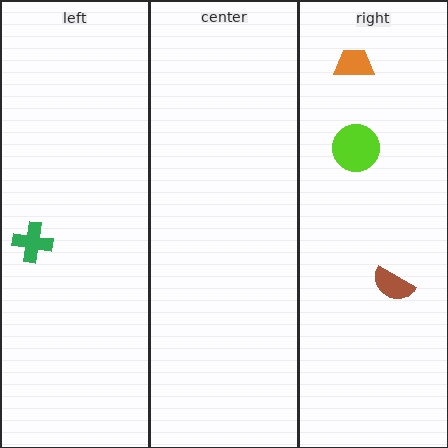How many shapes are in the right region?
3.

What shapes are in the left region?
The green cross.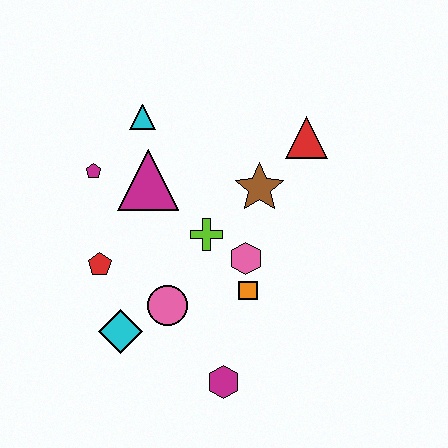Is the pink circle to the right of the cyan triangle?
Yes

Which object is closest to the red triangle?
The brown star is closest to the red triangle.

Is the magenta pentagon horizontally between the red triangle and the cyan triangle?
No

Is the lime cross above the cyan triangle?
No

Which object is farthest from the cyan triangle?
The magenta hexagon is farthest from the cyan triangle.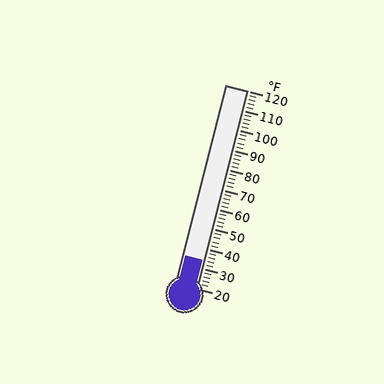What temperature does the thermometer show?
The thermometer shows approximately 34°F.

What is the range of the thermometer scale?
The thermometer scale ranges from 20°F to 120°F.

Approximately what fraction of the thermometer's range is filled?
The thermometer is filled to approximately 15% of its range.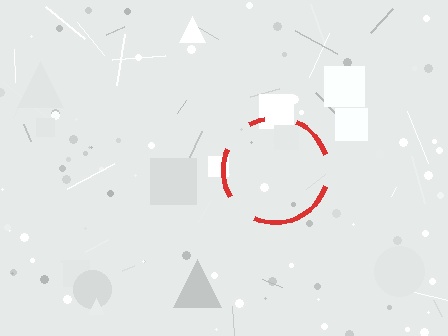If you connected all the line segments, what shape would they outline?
They would outline a circle.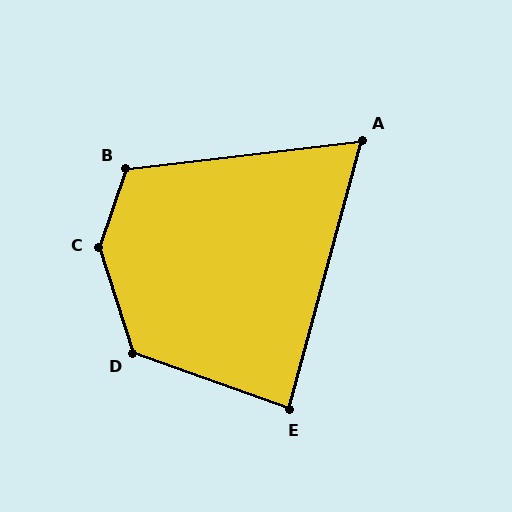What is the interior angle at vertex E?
Approximately 86 degrees (approximately right).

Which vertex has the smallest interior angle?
A, at approximately 68 degrees.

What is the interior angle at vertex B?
Approximately 115 degrees (obtuse).